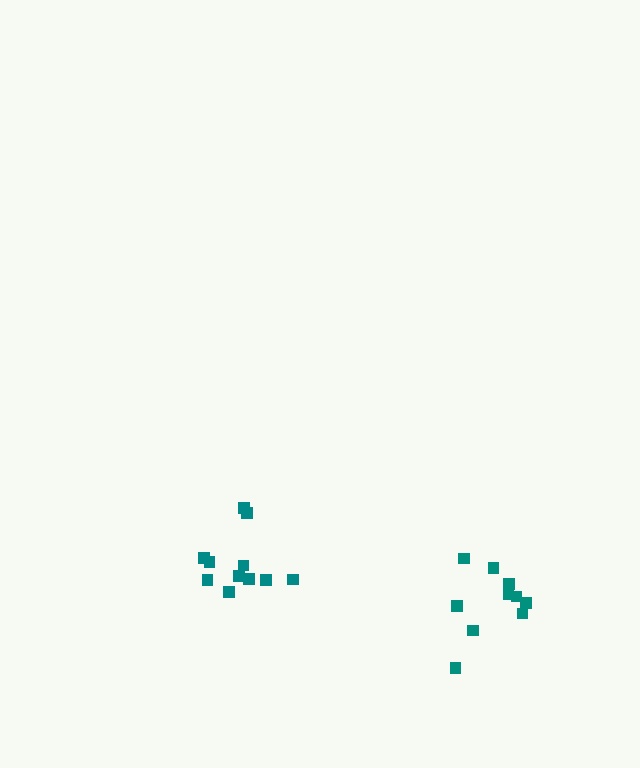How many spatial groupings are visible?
There are 2 spatial groupings.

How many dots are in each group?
Group 1: 11 dots, Group 2: 10 dots (21 total).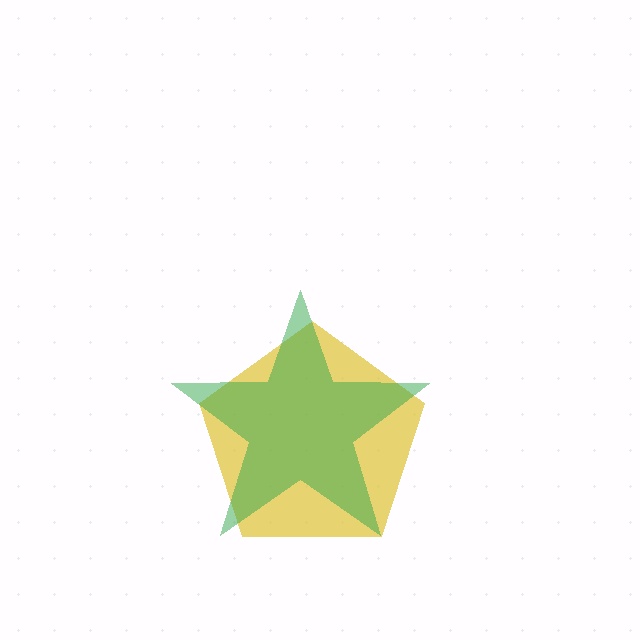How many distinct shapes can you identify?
There are 2 distinct shapes: a yellow pentagon, a green star.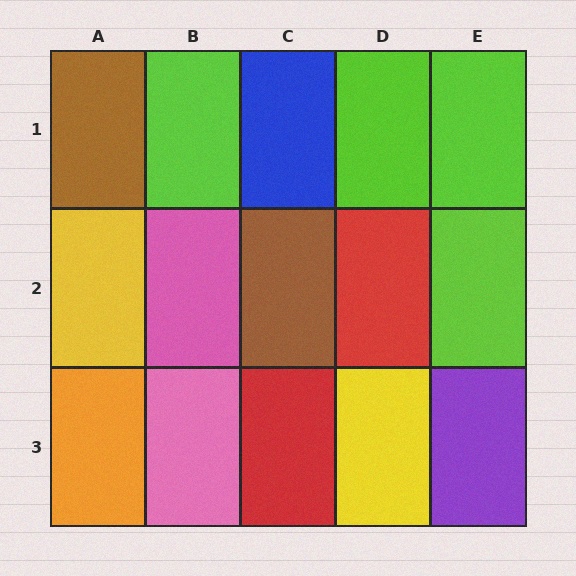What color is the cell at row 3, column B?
Pink.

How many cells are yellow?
2 cells are yellow.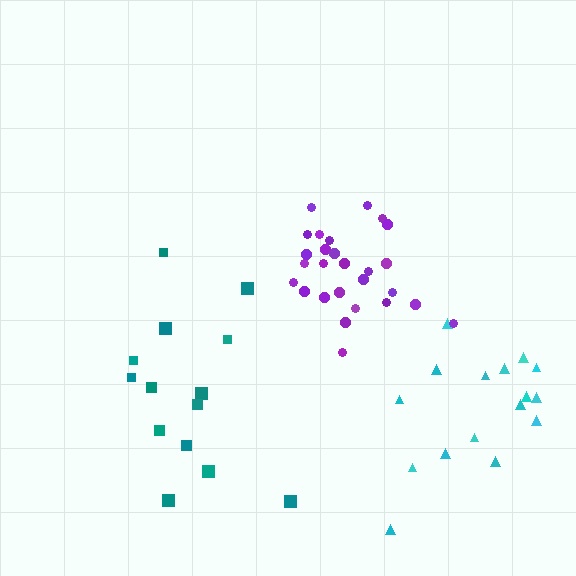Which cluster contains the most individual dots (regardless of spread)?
Purple (27).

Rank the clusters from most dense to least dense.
purple, cyan, teal.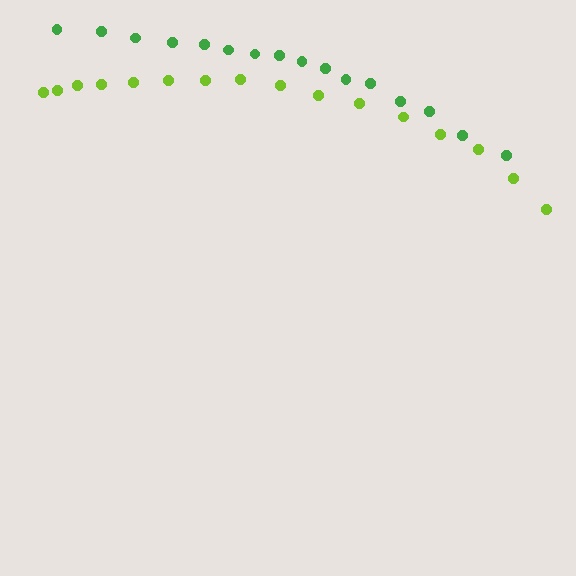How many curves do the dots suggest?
There are 2 distinct paths.